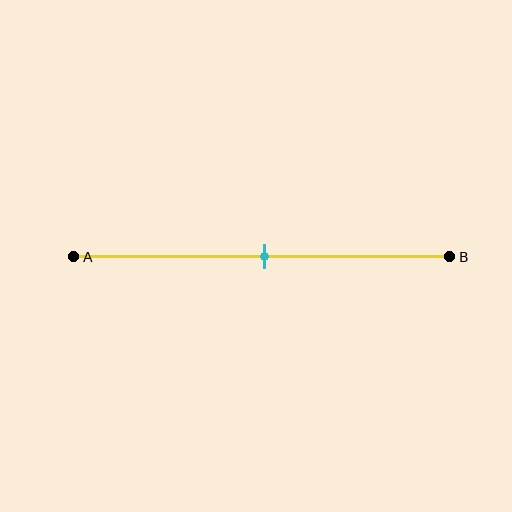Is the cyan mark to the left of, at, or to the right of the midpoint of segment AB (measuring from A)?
The cyan mark is approximately at the midpoint of segment AB.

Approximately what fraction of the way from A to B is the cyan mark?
The cyan mark is approximately 50% of the way from A to B.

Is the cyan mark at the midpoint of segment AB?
Yes, the mark is approximately at the midpoint.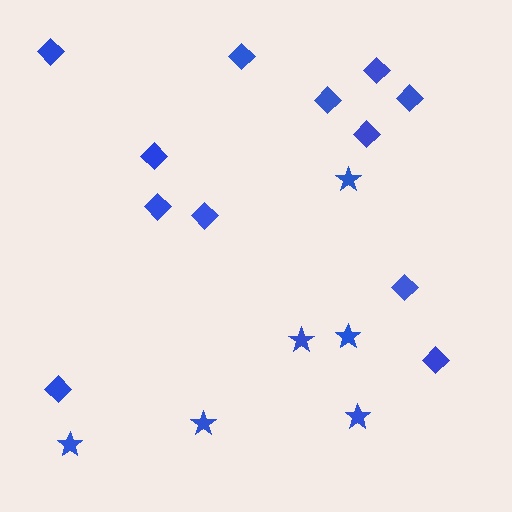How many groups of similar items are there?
There are 2 groups: one group of diamonds (12) and one group of stars (6).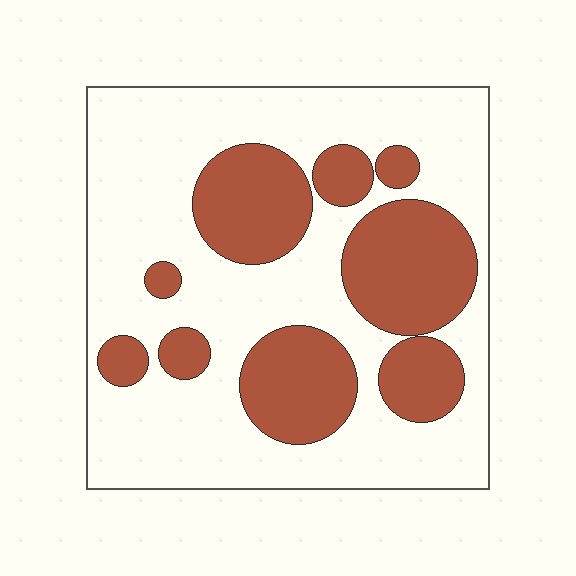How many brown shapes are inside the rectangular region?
9.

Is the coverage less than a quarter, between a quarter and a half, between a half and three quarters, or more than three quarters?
Between a quarter and a half.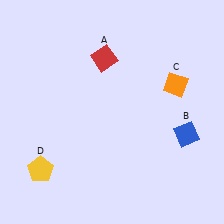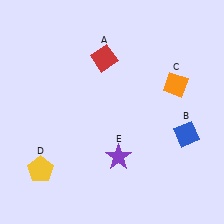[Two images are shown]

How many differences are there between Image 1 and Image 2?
There is 1 difference between the two images.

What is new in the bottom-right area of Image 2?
A purple star (E) was added in the bottom-right area of Image 2.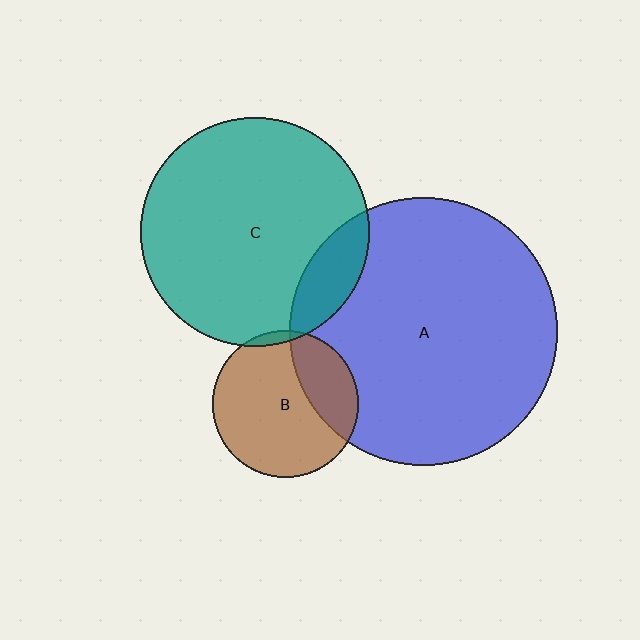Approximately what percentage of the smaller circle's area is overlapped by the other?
Approximately 25%.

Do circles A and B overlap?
Yes.